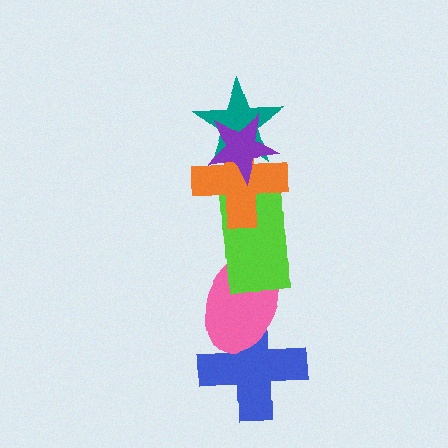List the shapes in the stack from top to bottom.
From top to bottom: the purple star, the teal star, the orange cross, the lime rectangle, the pink ellipse, the blue cross.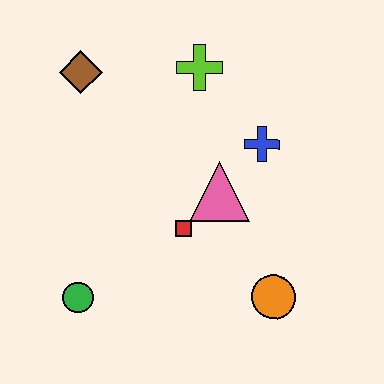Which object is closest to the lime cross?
The blue cross is closest to the lime cross.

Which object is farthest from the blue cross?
The green circle is farthest from the blue cross.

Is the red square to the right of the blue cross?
No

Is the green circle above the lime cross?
No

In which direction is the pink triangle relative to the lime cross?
The pink triangle is below the lime cross.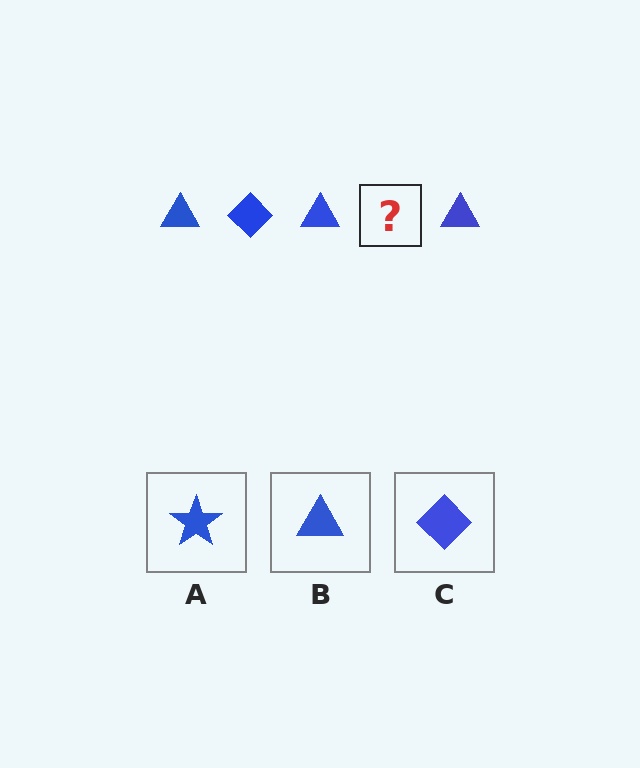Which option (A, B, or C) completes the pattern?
C.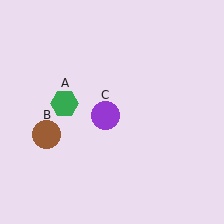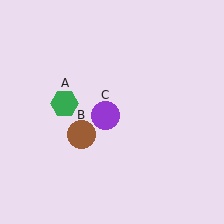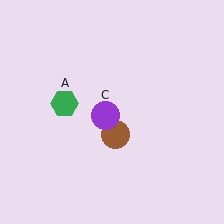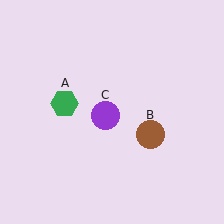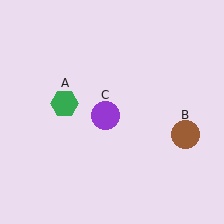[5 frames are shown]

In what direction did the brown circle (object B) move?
The brown circle (object B) moved right.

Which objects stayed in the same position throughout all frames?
Green hexagon (object A) and purple circle (object C) remained stationary.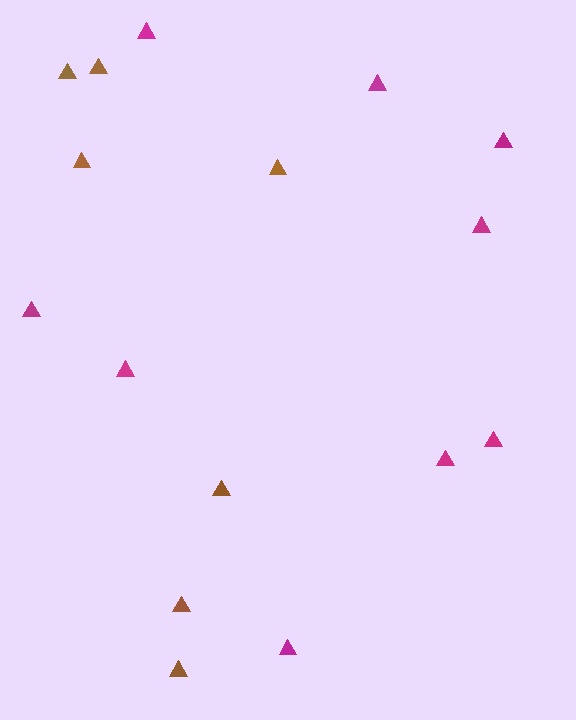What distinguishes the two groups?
There are 2 groups: one group of magenta triangles (9) and one group of brown triangles (7).